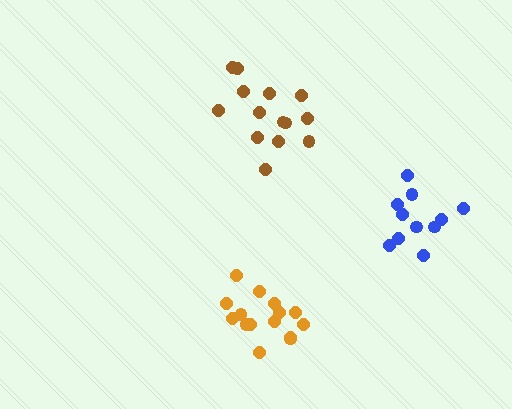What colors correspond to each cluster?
The clusters are colored: brown, orange, blue.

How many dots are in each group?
Group 1: 14 dots, Group 2: 15 dots, Group 3: 11 dots (40 total).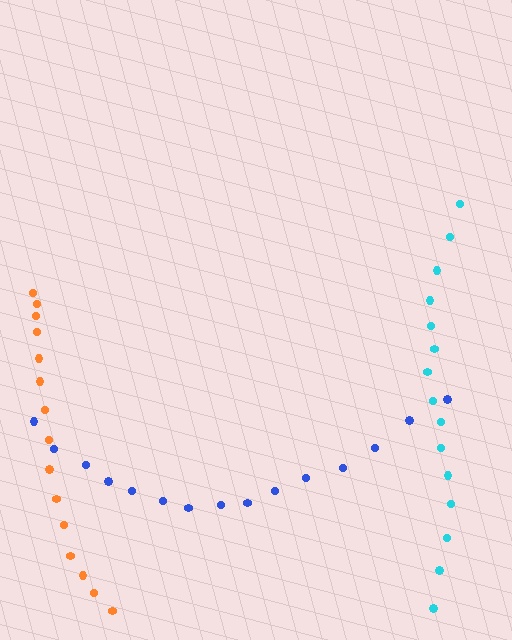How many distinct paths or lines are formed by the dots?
There are 3 distinct paths.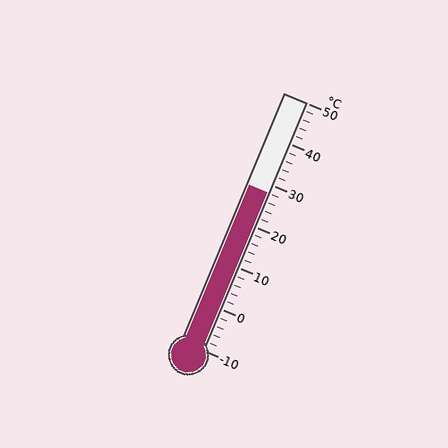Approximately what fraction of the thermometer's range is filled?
The thermometer is filled to approximately 65% of its range.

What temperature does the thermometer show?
The thermometer shows approximately 28°C.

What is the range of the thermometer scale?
The thermometer scale ranges from -10°C to 50°C.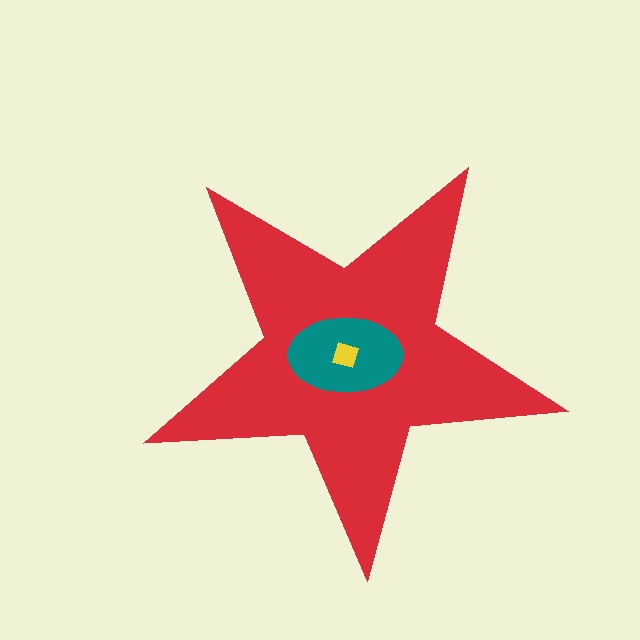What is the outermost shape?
The red star.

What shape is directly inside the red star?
The teal ellipse.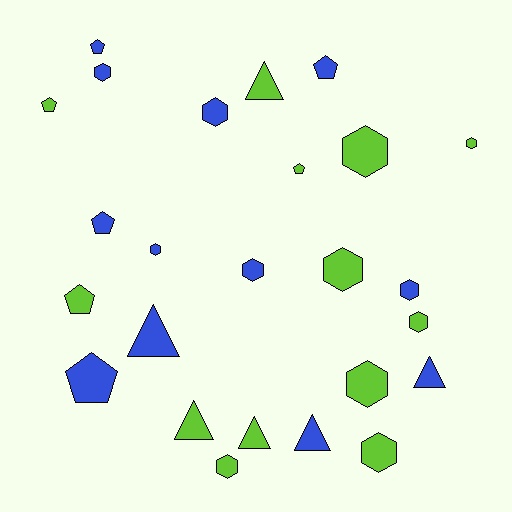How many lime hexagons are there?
There are 7 lime hexagons.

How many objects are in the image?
There are 25 objects.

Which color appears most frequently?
Lime, with 13 objects.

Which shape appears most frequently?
Hexagon, with 12 objects.